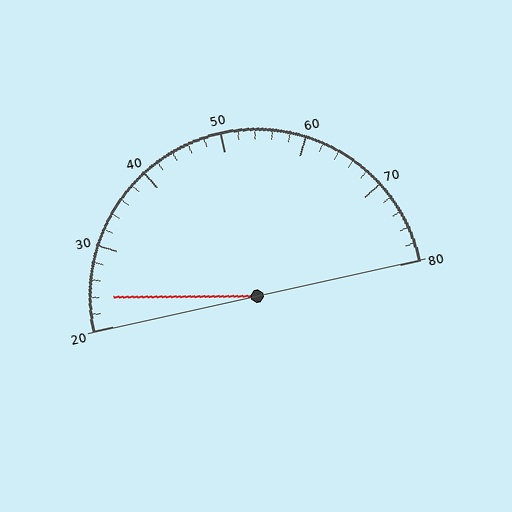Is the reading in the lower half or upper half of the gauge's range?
The reading is in the lower half of the range (20 to 80).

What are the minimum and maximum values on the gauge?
The gauge ranges from 20 to 80.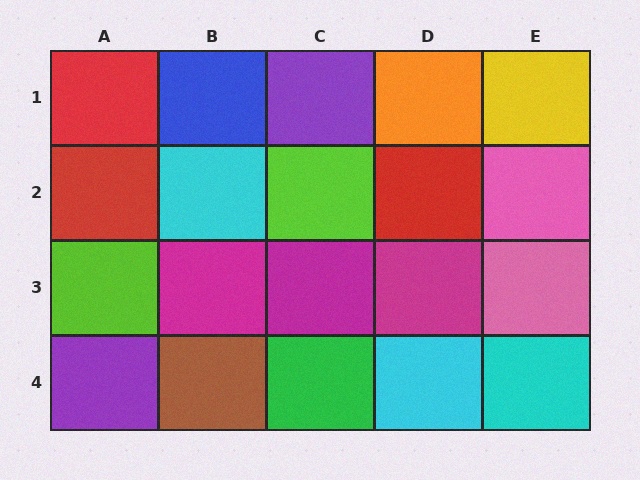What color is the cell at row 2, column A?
Red.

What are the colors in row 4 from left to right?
Purple, brown, green, cyan, cyan.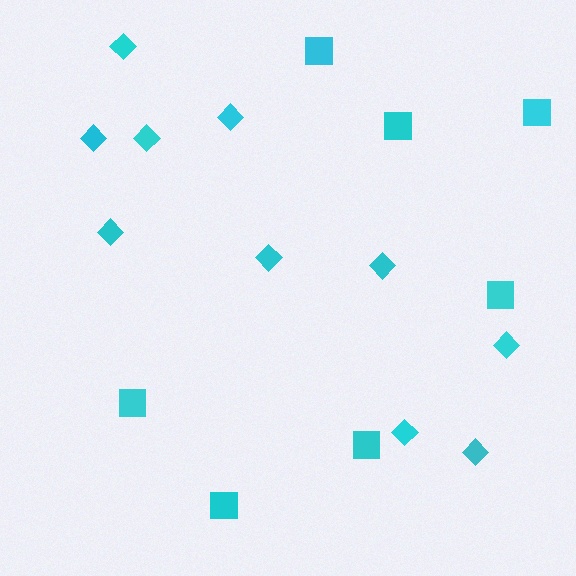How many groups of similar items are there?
There are 2 groups: one group of diamonds (10) and one group of squares (7).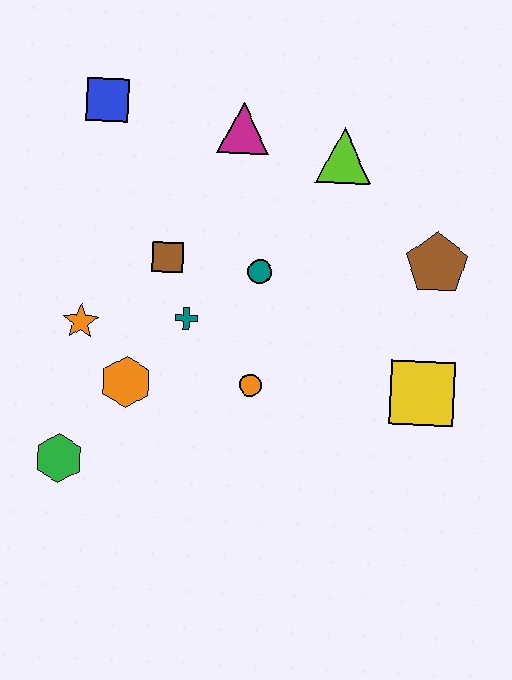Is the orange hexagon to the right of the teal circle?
No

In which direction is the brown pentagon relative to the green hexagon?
The brown pentagon is to the right of the green hexagon.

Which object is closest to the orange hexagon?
The orange star is closest to the orange hexagon.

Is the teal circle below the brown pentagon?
Yes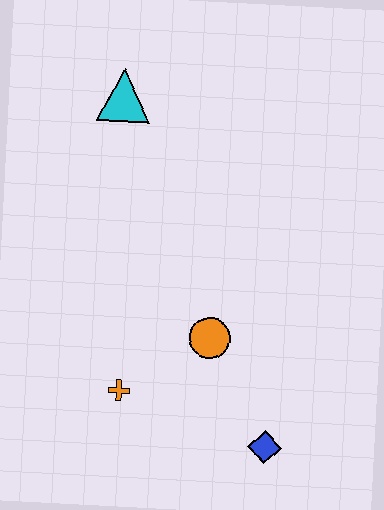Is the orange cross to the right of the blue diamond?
No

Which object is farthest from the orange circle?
The cyan triangle is farthest from the orange circle.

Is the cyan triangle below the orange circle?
No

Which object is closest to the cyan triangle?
The orange circle is closest to the cyan triangle.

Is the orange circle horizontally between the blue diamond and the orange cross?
Yes